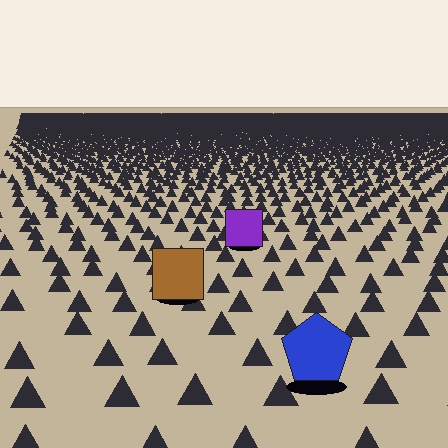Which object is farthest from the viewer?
The purple square is farthest from the viewer. It appears smaller and the ground texture around it is denser.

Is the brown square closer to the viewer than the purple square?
Yes. The brown square is closer — you can tell from the texture gradient: the ground texture is coarser near it.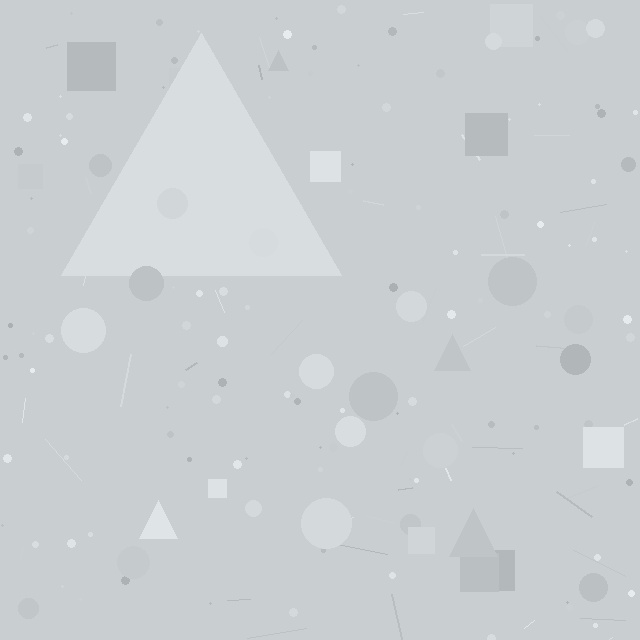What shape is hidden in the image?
A triangle is hidden in the image.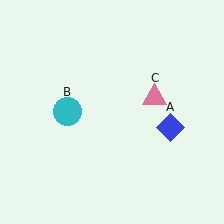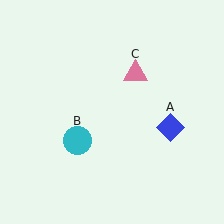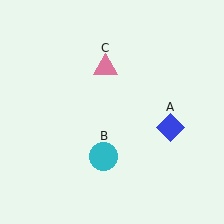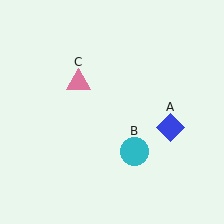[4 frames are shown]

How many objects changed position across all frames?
2 objects changed position: cyan circle (object B), pink triangle (object C).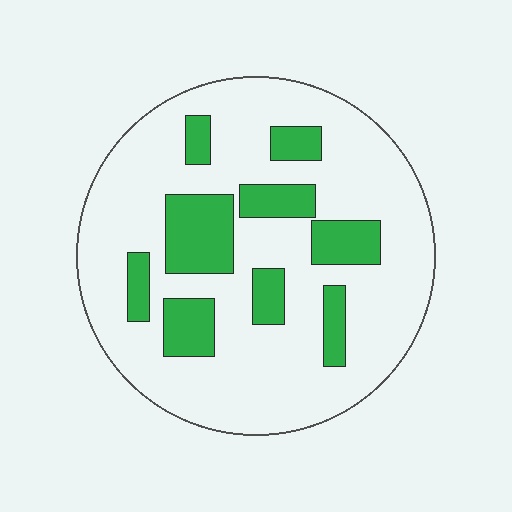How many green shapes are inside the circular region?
9.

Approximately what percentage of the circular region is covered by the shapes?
Approximately 20%.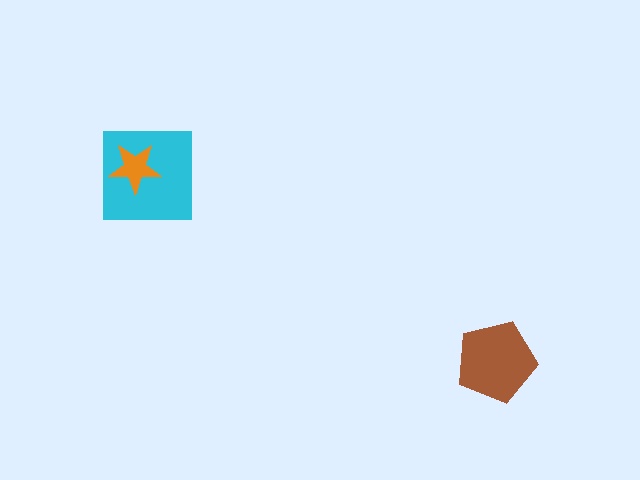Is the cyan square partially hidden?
Yes, it is partially covered by another shape.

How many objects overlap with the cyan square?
1 object overlaps with the cyan square.